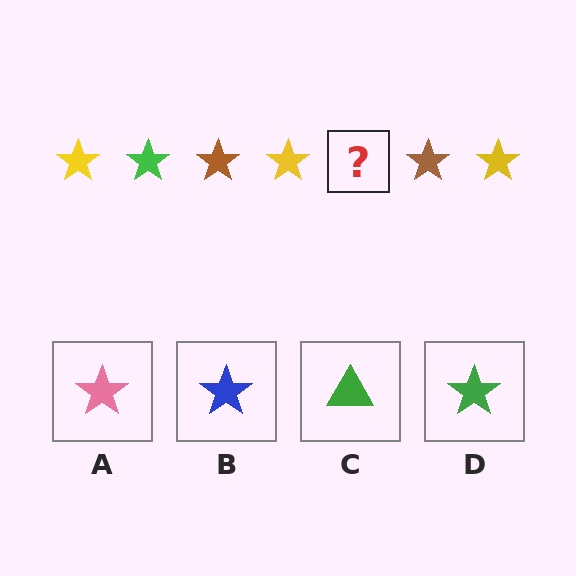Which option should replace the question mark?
Option D.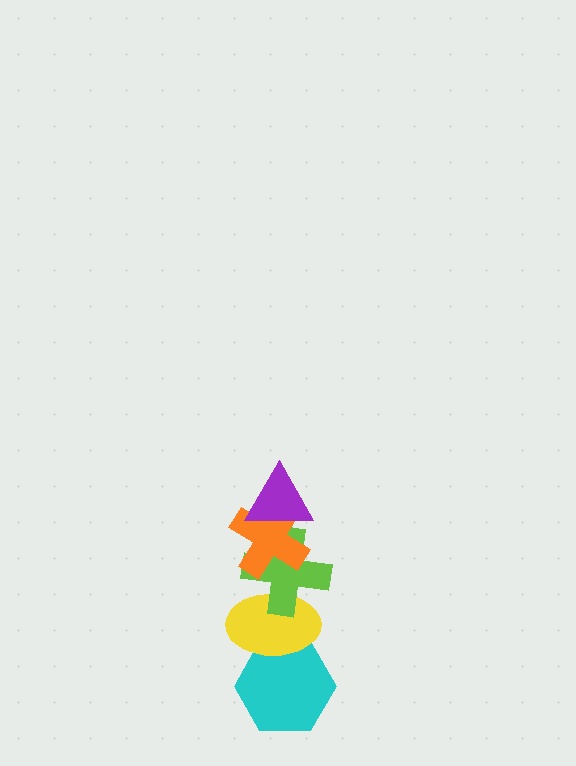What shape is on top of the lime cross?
The orange cross is on top of the lime cross.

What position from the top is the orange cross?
The orange cross is 2nd from the top.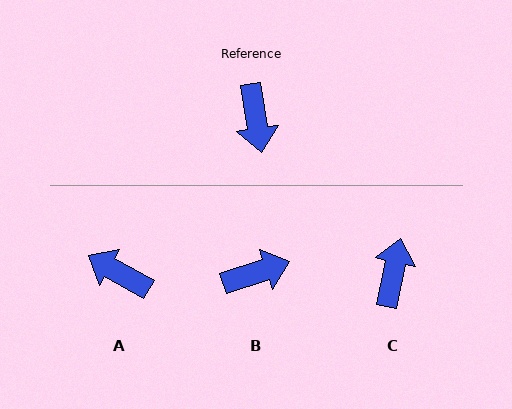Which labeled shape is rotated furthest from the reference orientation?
C, about 159 degrees away.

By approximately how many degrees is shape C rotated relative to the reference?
Approximately 159 degrees counter-clockwise.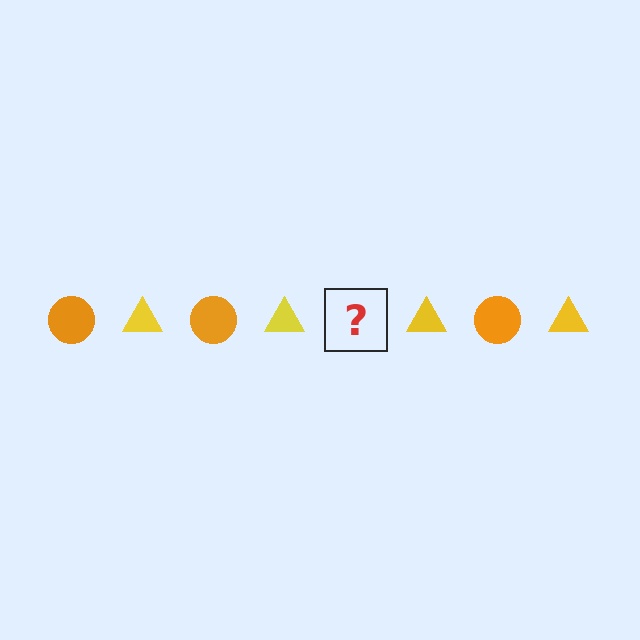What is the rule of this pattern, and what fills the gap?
The rule is that the pattern alternates between orange circle and yellow triangle. The gap should be filled with an orange circle.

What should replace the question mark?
The question mark should be replaced with an orange circle.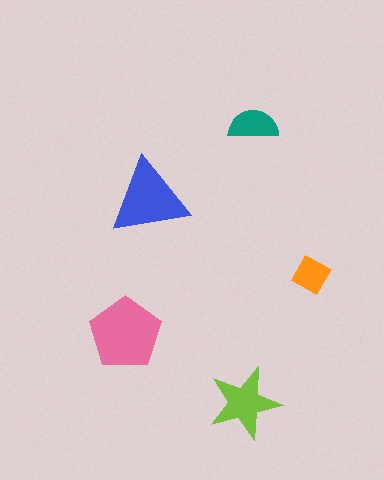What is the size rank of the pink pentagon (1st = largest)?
1st.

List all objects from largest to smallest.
The pink pentagon, the blue triangle, the lime star, the teal semicircle, the orange diamond.